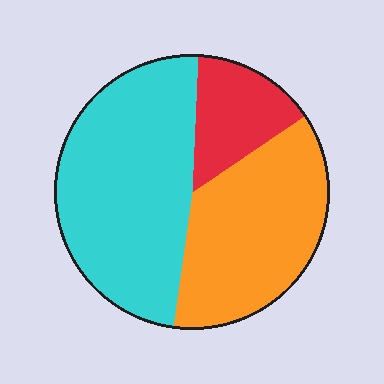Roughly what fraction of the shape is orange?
Orange takes up about three eighths (3/8) of the shape.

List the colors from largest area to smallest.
From largest to smallest: cyan, orange, red.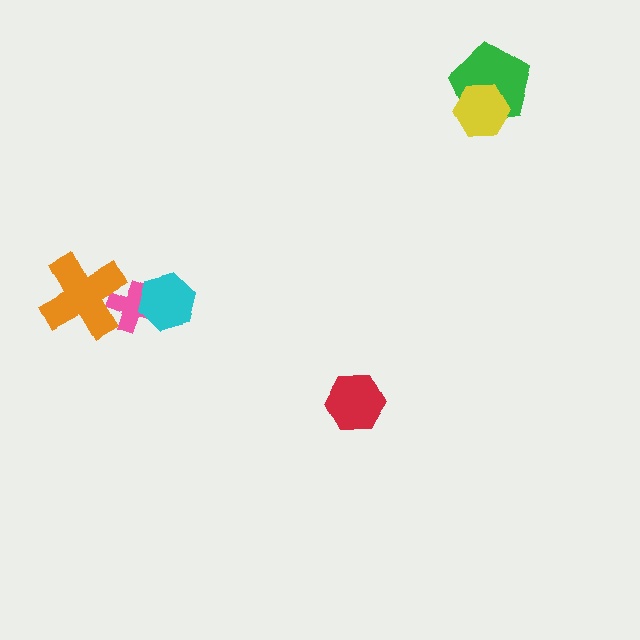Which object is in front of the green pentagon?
The yellow hexagon is in front of the green pentagon.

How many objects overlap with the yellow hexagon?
1 object overlaps with the yellow hexagon.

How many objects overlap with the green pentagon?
1 object overlaps with the green pentagon.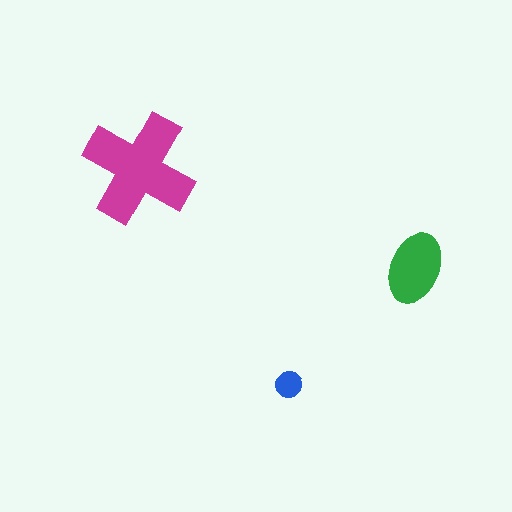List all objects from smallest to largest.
The blue circle, the green ellipse, the magenta cross.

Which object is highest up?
The magenta cross is topmost.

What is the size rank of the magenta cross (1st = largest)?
1st.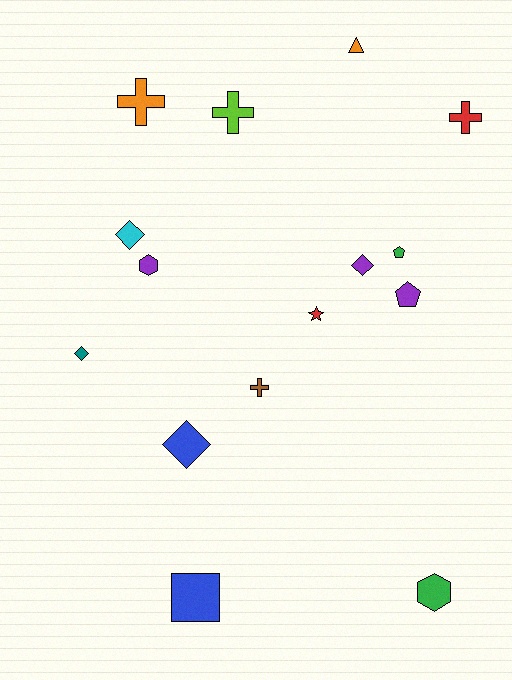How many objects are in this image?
There are 15 objects.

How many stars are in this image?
There is 1 star.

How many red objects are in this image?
There are 2 red objects.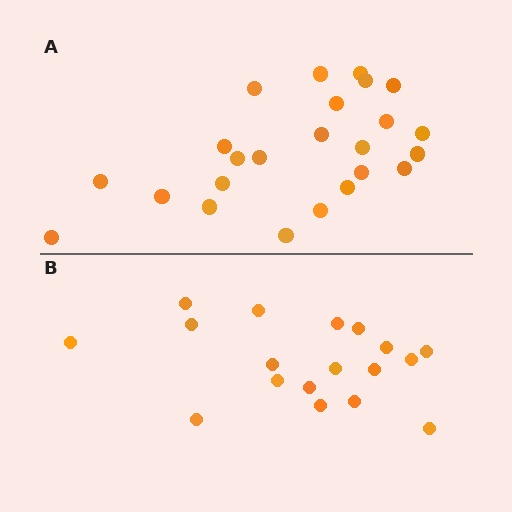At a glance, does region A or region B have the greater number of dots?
Region A (the top region) has more dots.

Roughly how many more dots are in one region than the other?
Region A has about 6 more dots than region B.